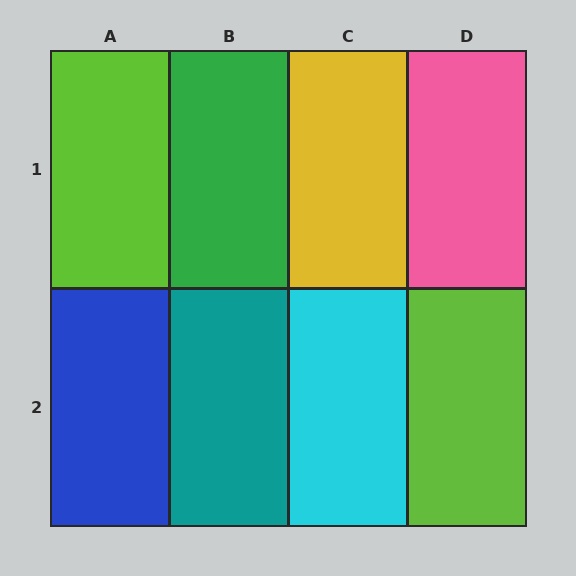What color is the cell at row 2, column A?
Blue.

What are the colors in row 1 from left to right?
Lime, green, yellow, pink.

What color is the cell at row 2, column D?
Lime.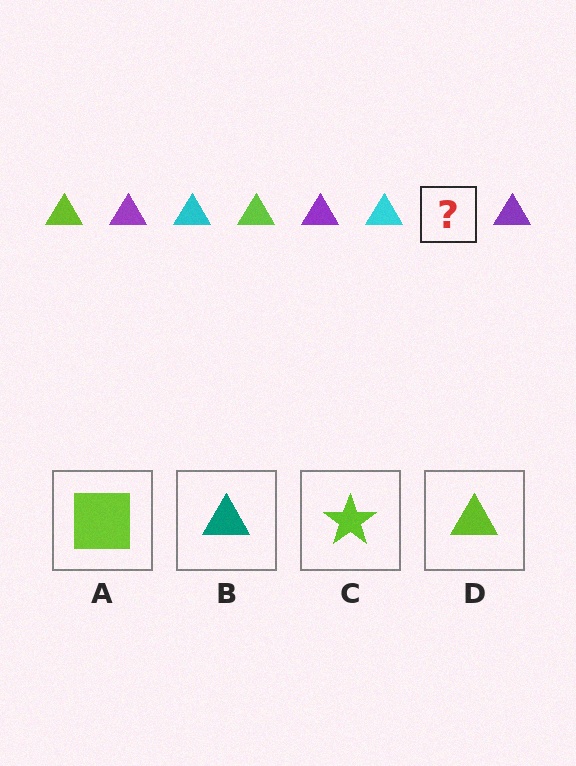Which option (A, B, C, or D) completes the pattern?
D.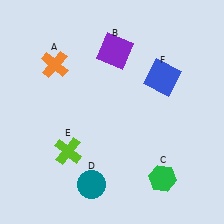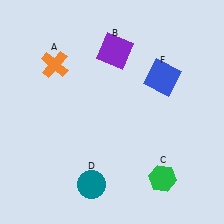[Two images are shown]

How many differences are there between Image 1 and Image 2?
There is 1 difference between the two images.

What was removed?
The lime cross (E) was removed in Image 2.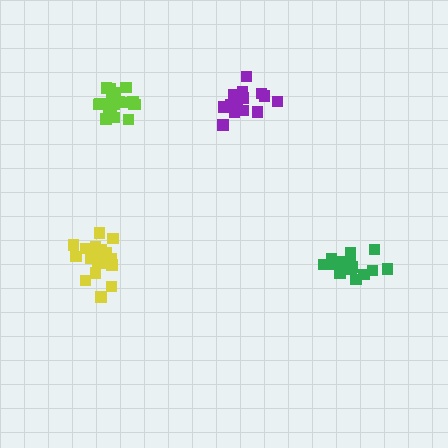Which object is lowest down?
The green cluster is bottommost.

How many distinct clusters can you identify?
There are 4 distinct clusters.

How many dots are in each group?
Group 1: 18 dots, Group 2: 15 dots, Group 3: 20 dots, Group 4: 21 dots (74 total).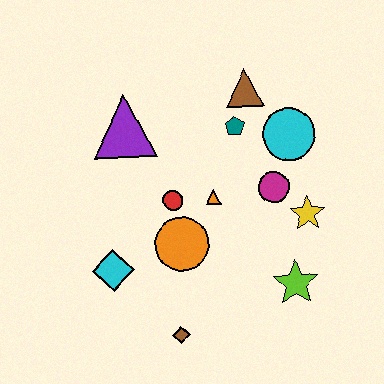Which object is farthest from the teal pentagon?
The brown diamond is farthest from the teal pentagon.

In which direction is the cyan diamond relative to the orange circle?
The cyan diamond is to the left of the orange circle.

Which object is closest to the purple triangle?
The red circle is closest to the purple triangle.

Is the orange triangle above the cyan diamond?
Yes